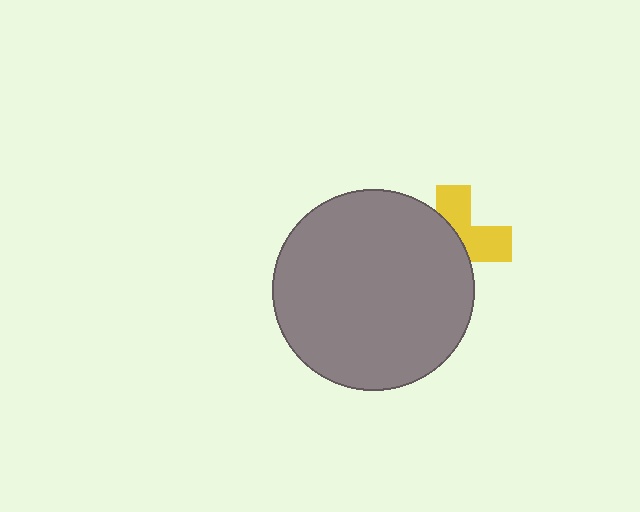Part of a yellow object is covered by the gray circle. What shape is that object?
It is a cross.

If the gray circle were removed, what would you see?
You would see the complete yellow cross.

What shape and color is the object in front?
The object in front is a gray circle.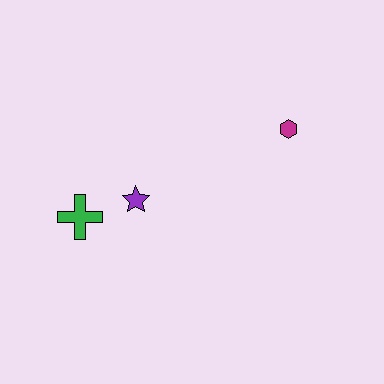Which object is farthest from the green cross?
The magenta hexagon is farthest from the green cross.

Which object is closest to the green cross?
The purple star is closest to the green cross.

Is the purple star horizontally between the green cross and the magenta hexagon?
Yes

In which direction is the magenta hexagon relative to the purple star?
The magenta hexagon is to the right of the purple star.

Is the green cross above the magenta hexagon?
No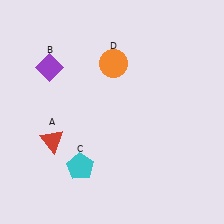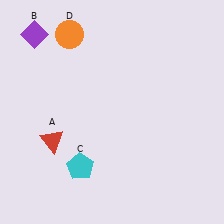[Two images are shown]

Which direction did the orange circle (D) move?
The orange circle (D) moved left.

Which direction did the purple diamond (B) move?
The purple diamond (B) moved up.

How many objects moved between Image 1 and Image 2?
2 objects moved between the two images.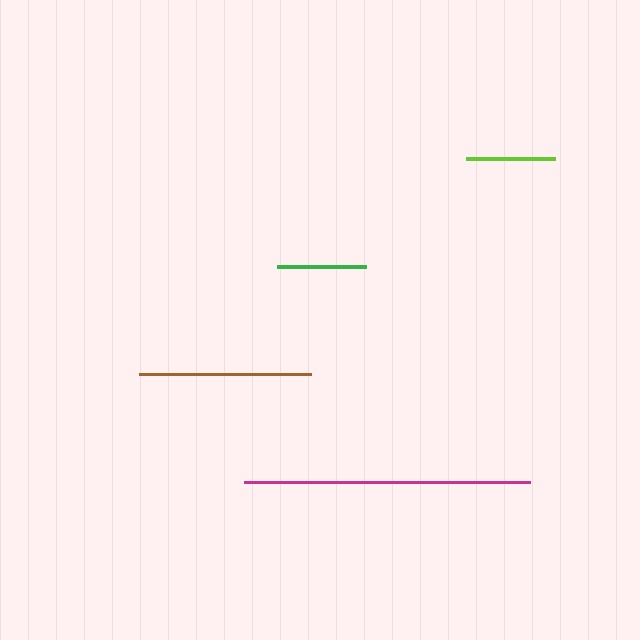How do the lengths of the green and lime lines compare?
The green and lime lines are approximately the same length.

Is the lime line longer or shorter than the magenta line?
The magenta line is longer than the lime line.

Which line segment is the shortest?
The lime line is the shortest at approximately 88 pixels.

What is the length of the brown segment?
The brown segment is approximately 172 pixels long.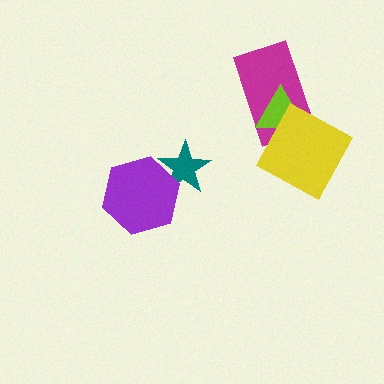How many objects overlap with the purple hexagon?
1 object overlaps with the purple hexagon.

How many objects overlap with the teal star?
1 object overlaps with the teal star.